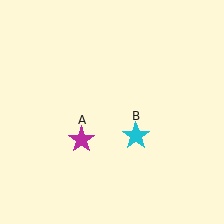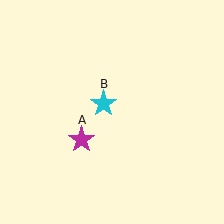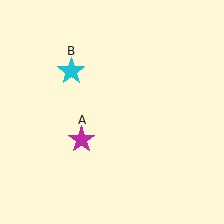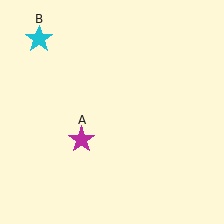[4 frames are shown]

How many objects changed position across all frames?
1 object changed position: cyan star (object B).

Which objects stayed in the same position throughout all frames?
Magenta star (object A) remained stationary.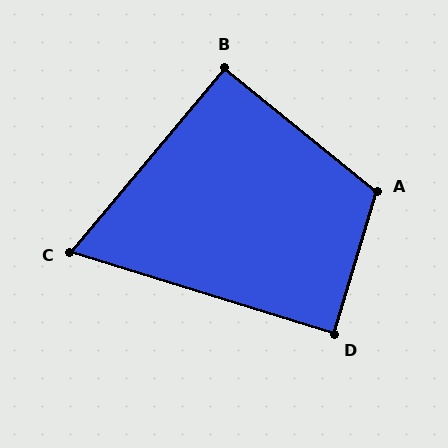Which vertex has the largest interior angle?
A, at approximately 113 degrees.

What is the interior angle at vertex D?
Approximately 89 degrees (approximately right).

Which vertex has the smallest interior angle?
C, at approximately 67 degrees.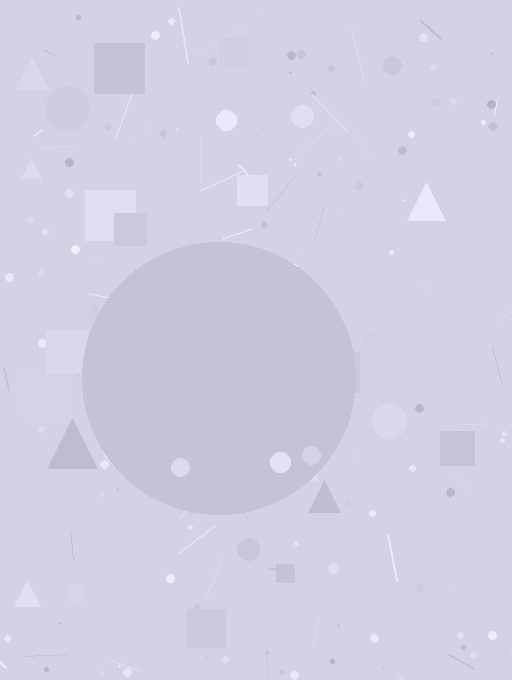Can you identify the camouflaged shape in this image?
The camouflaged shape is a circle.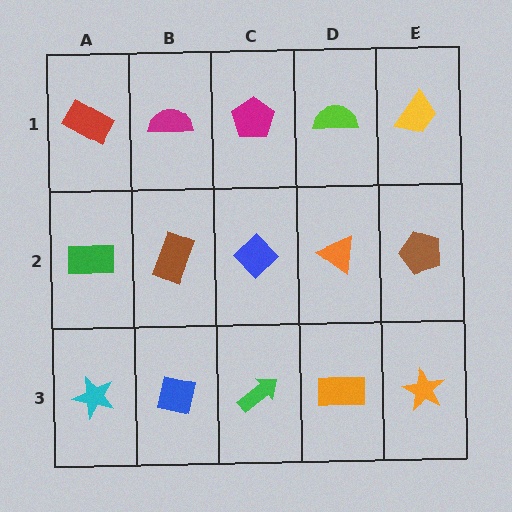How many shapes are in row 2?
5 shapes.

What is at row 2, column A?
A green rectangle.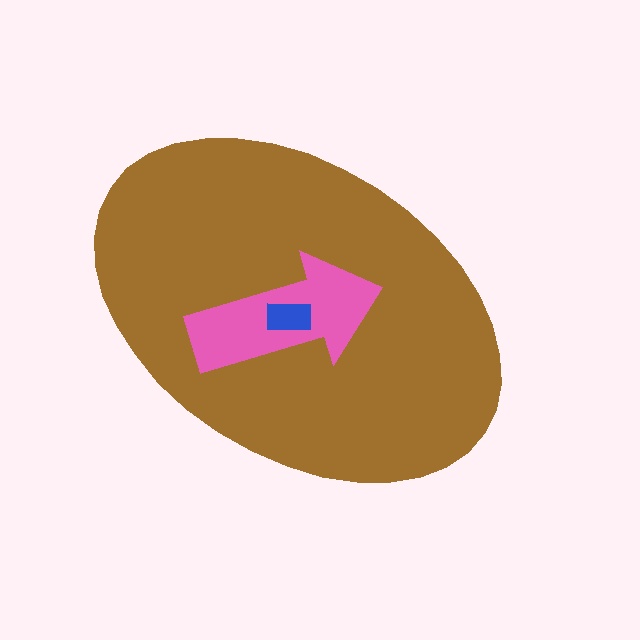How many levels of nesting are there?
3.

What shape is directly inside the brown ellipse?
The pink arrow.